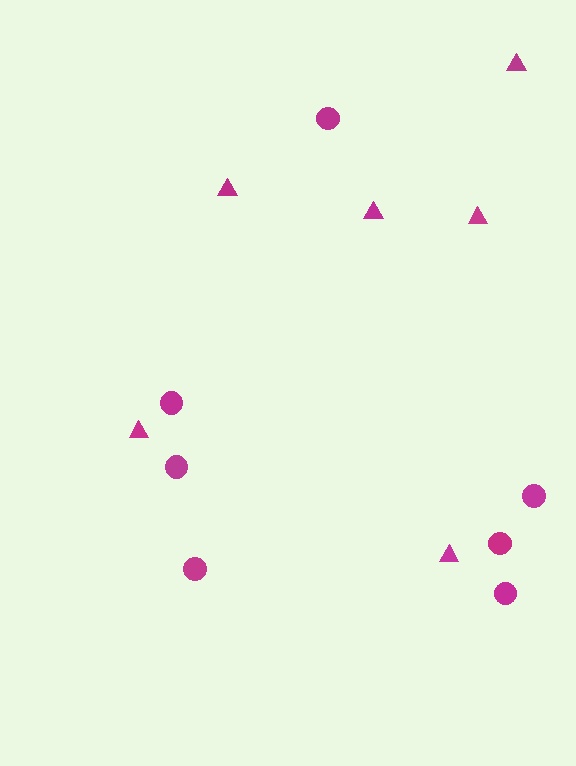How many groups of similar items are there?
There are 2 groups: one group of triangles (6) and one group of circles (7).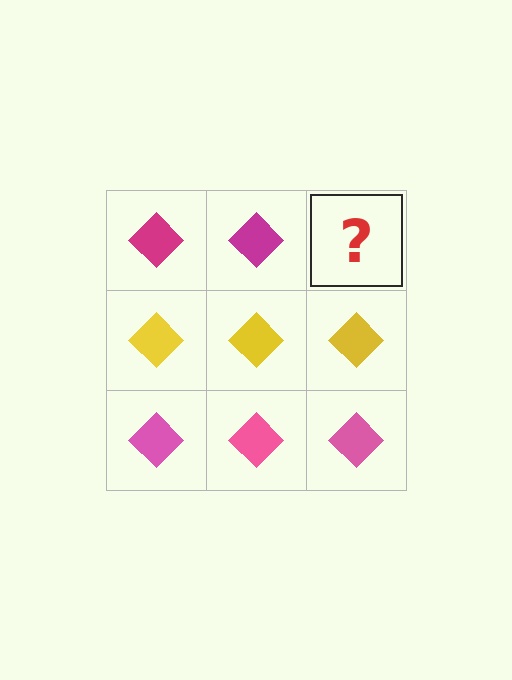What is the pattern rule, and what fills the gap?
The rule is that each row has a consistent color. The gap should be filled with a magenta diamond.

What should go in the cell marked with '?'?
The missing cell should contain a magenta diamond.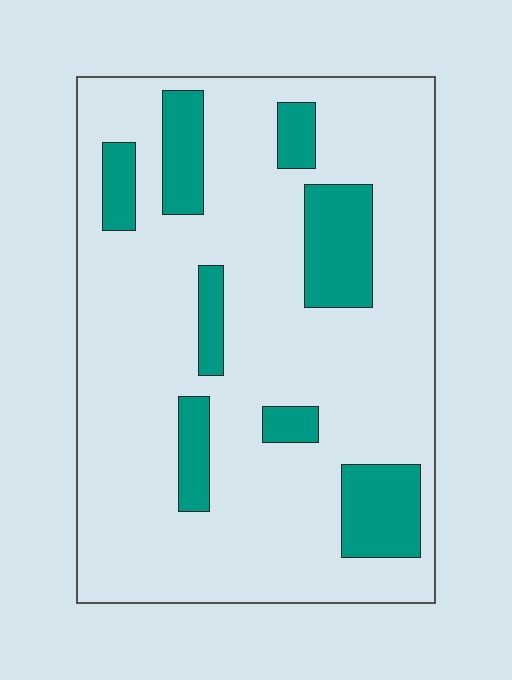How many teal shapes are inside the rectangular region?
8.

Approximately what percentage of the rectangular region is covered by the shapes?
Approximately 20%.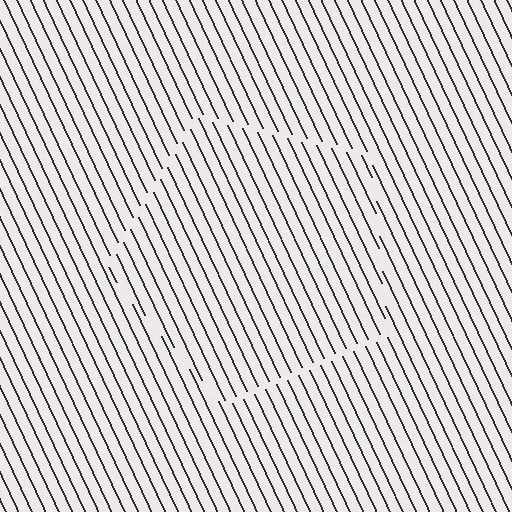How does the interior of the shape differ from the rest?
The interior of the shape contains the same grating, shifted by half a period — the contour is defined by the phase discontinuity where line-ends from the inner and outer gratings abut.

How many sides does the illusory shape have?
5 sides — the line-ends trace a pentagon.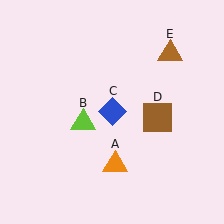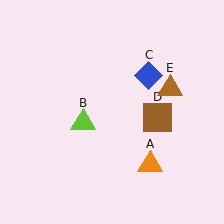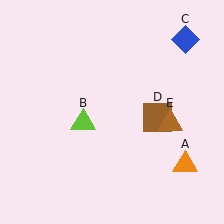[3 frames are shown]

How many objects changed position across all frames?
3 objects changed position: orange triangle (object A), blue diamond (object C), brown triangle (object E).